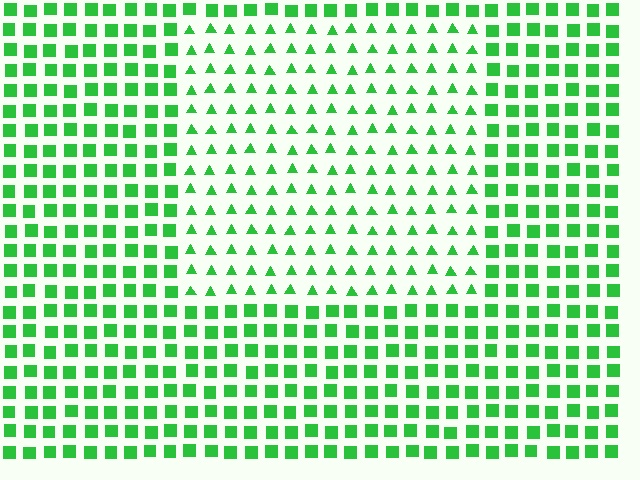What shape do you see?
I see a rectangle.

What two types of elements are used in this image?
The image uses triangles inside the rectangle region and squares outside it.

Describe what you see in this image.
The image is filled with small green elements arranged in a uniform grid. A rectangle-shaped region contains triangles, while the surrounding area contains squares. The boundary is defined purely by the change in element shape.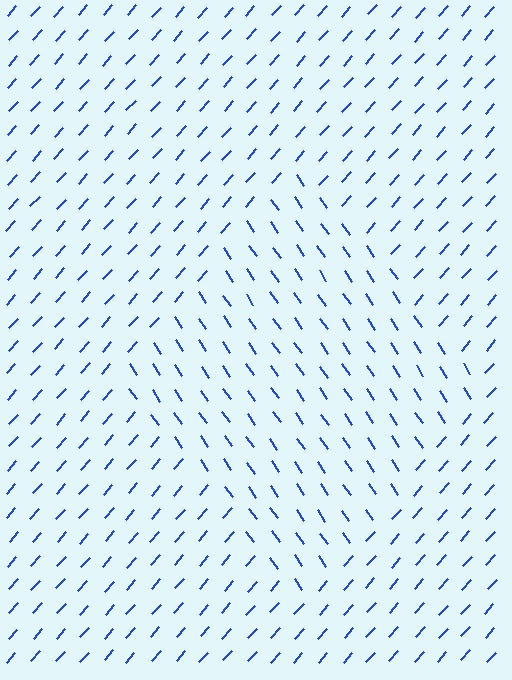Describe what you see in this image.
The image is filled with small blue line segments. A diamond region in the image has lines oriented differently from the surrounding lines, creating a visible texture boundary.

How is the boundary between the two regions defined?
The boundary is defined purely by a change in line orientation (approximately 76 degrees difference). All lines are the same color and thickness.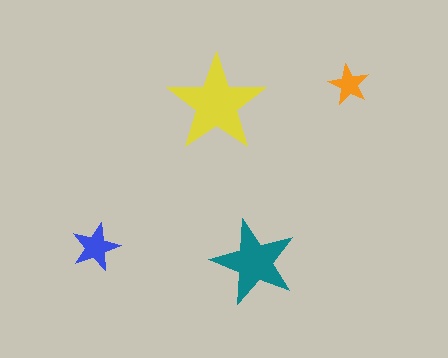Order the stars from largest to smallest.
the yellow one, the teal one, the blue one, the orange one.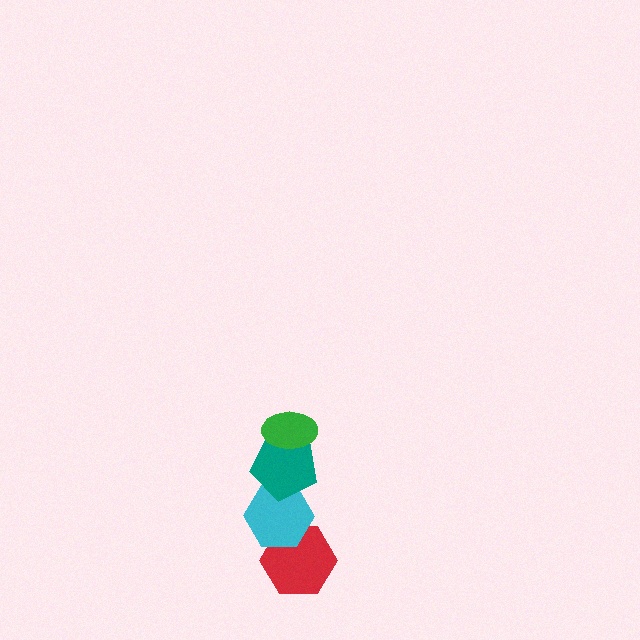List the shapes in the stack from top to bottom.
From top to bottom: the green ellipse, the teal pentagon, the cyan hexagon, the red hexagon.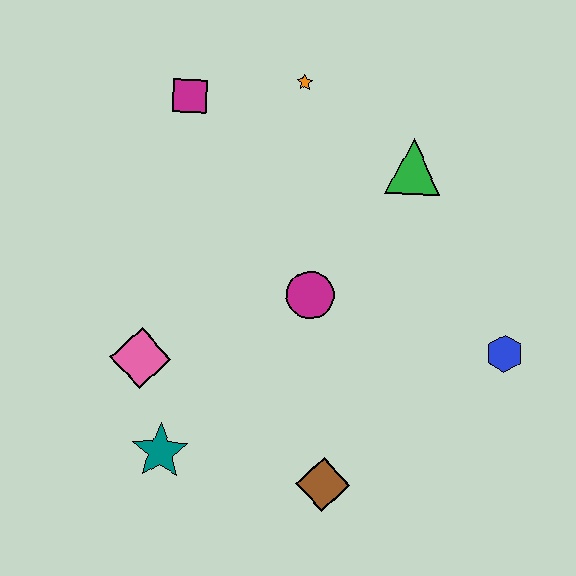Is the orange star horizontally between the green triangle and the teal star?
Yes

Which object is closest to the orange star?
The magenta square is closest to the orange star.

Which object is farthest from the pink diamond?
The blue hexagon is farthest from the pink diamond.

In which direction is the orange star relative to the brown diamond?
The orange star is above the brown diamond.